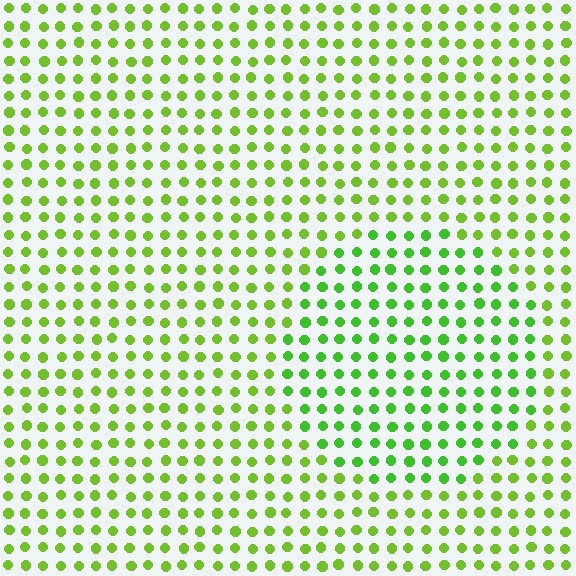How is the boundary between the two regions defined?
The boundary is defined purely by a slight shift in hue (about 21 degrees). Spacing, size, and orientation are identical on both sides.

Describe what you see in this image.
The image is filled with small lime elements in a uniform arrangement. A circle-shaped region is visible where the elements are tinted to a slightly different hue, forming a subtle color boundary.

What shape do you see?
I see a circle.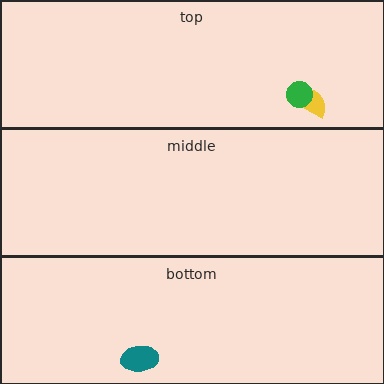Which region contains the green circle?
The top region.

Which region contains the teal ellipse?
The bottom region.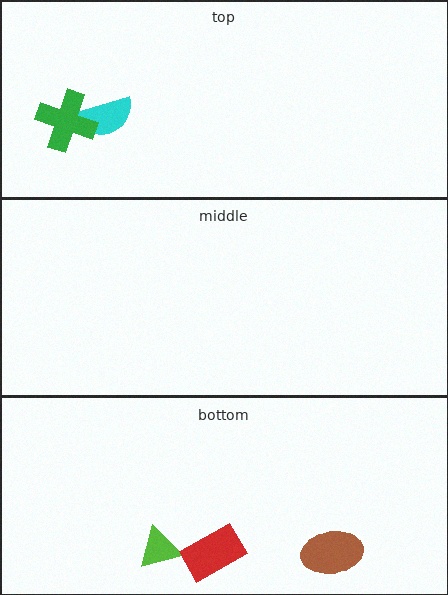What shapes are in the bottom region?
The lime triangle, the red rectangle, the brown ellipse.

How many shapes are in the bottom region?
3.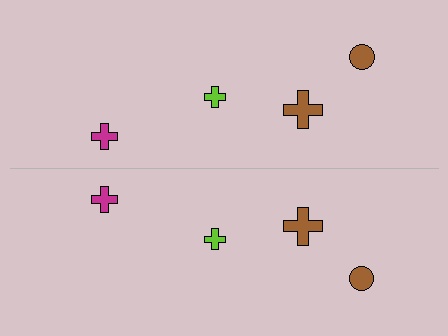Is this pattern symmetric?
Yes, this pattern has bilateral (reflection) symmetry.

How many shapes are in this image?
There are 8 shapes in this image.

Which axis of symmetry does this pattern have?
The pattern has a horizontal axis of symmetry running through the center of the image.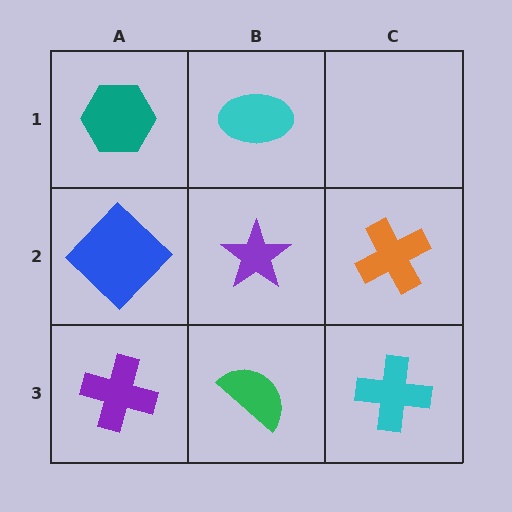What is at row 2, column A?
A blue diamond.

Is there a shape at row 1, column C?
No, that cell is empty.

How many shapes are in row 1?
2 shapes.